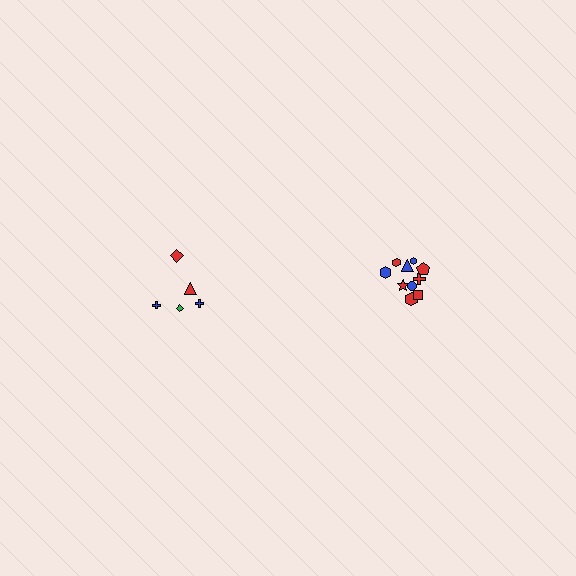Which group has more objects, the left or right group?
The right group.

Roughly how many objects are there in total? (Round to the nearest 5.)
Roughly 15 objects in total.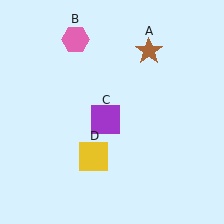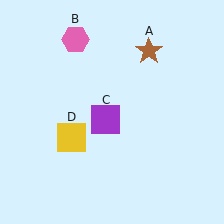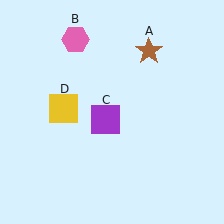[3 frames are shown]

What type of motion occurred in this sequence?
The yellow square (object D) rotated clockwise around the center of the scene.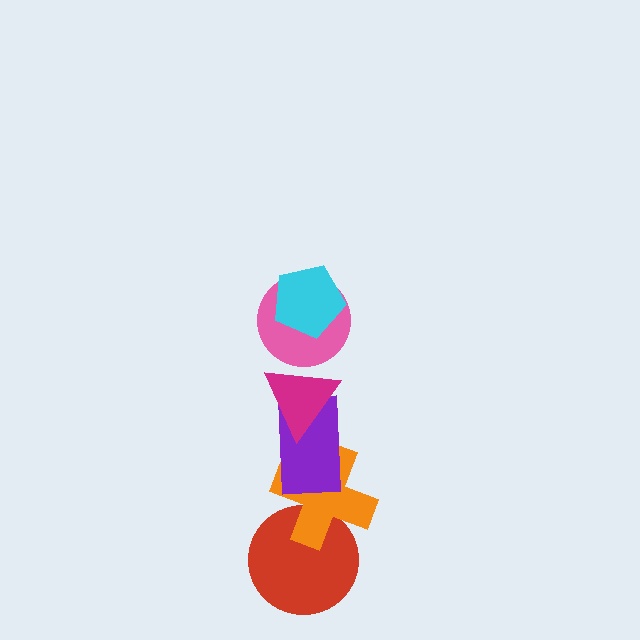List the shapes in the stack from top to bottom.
From top to bottom: the cyan pentagon, the pink circle, the magenta triangle, the purple rectangle, the orange cross, the red circle.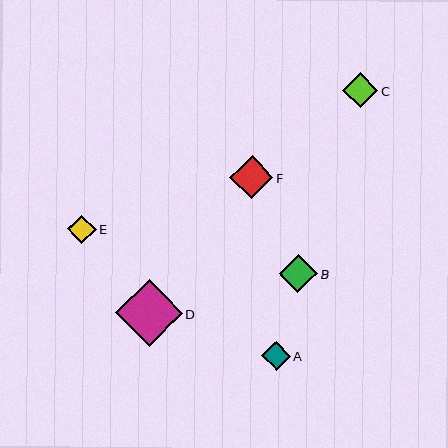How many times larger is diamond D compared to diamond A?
Diamond D is approximately 2.3 times the size of diamond A.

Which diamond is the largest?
Diamond D is the largest with a size of approximately 67 pixels.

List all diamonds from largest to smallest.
From largest to smallest: D, F, B, C, A, E.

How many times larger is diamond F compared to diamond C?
Diamond F is approximately 1.2 times the size of diamond C.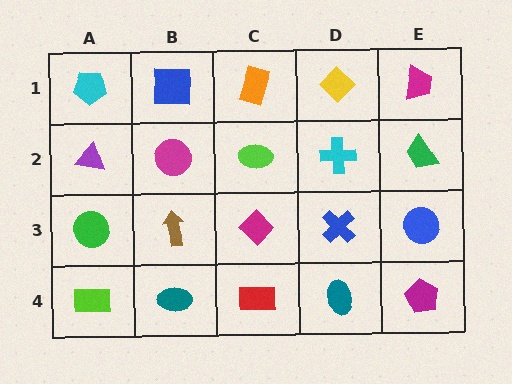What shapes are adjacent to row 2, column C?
An orange rectangle (row 1, column C), a magenta diamond (row 3, column C), a magenta circle (row 2, column B), a cyan cross (row 2, column D).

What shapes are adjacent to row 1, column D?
A cyan cross (row 2, column D), an orange rectangle (row 1, column C), a magenta trapezoid (row 1, column E).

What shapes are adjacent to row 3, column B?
A magenta circle (row 2, column B), a teal ellipse (row 4, column B), a green circle (row 3, column A), a magenta diamond (row 3, column C).